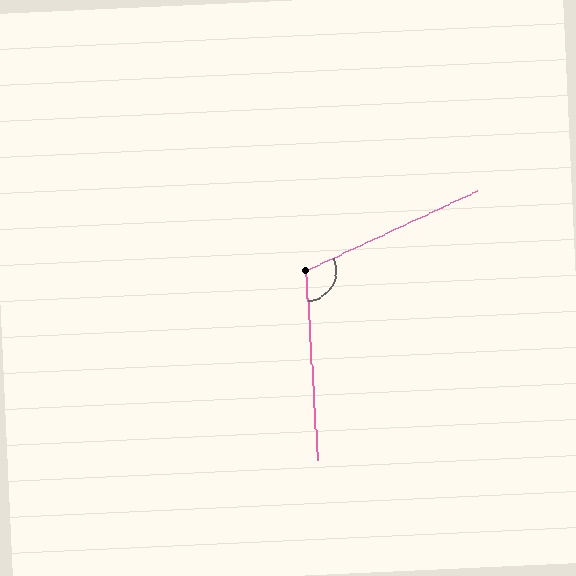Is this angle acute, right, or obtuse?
It is obtuse.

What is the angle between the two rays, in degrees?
Approximately 112 degrees.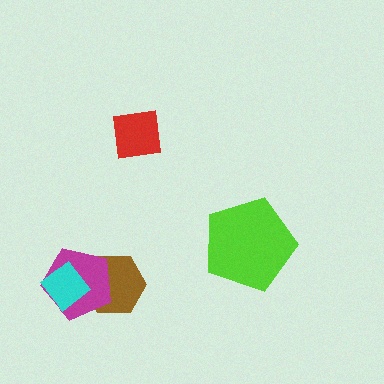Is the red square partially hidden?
No, no other shape covers it.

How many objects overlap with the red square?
0 objects overlap with the red square.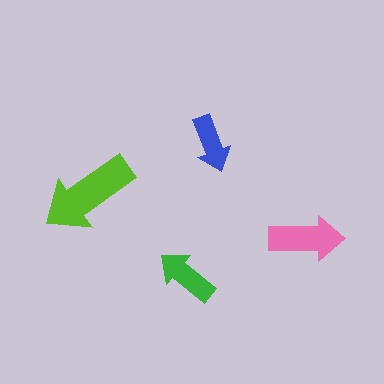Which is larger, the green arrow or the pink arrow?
The pink one.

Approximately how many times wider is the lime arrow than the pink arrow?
About 1.5 times wider.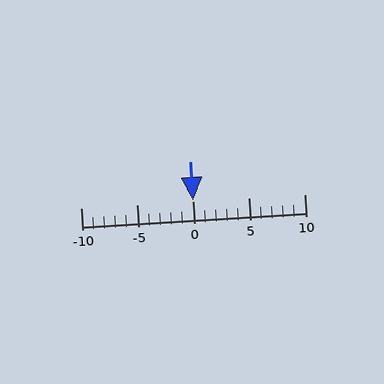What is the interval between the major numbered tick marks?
The major tick marks are spaced 5 units apart.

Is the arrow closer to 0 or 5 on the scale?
The arrow is closer to 0.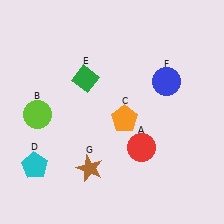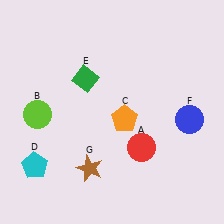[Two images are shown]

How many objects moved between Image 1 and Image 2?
1 object moved between the two images.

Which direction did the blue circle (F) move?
The blue circle (F) moved down.